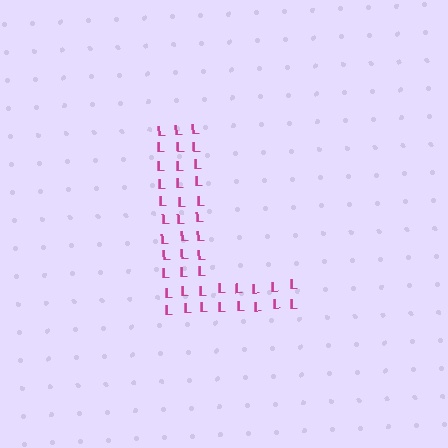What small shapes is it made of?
It is made of small letter L's.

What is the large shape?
The large shape is the letter L.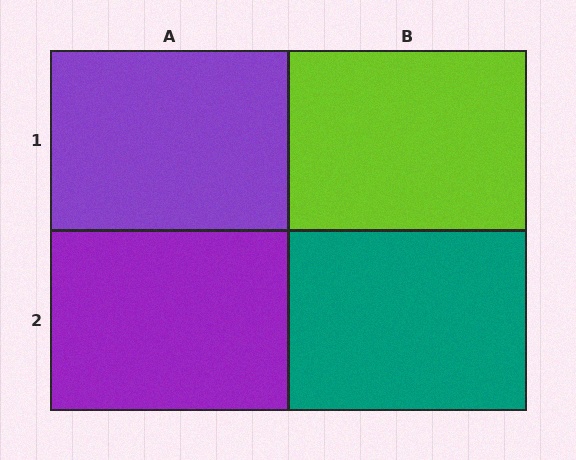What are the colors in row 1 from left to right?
Purple, lime.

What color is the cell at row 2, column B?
Teal.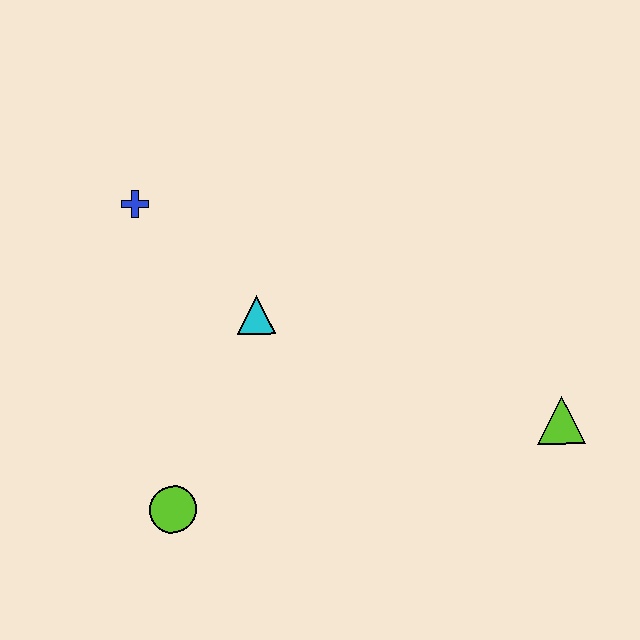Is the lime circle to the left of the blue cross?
No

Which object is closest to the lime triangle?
The cyan triangle is closest to the lime triangle.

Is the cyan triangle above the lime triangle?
Yes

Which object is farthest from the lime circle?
The lime triangle is farthest from the lime circle.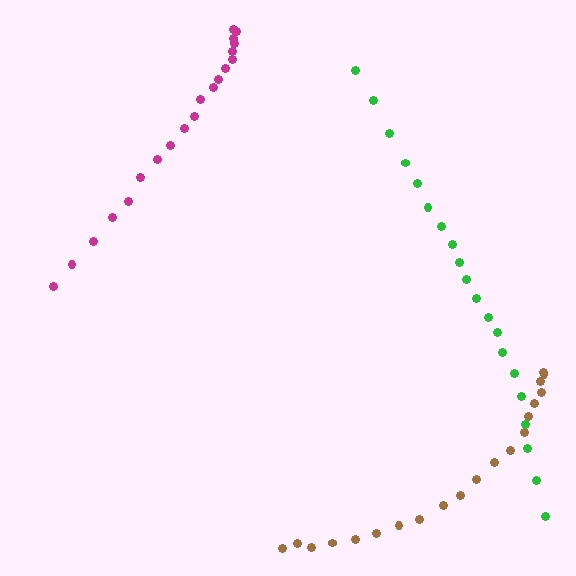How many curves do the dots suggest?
There are 3 distinct paths.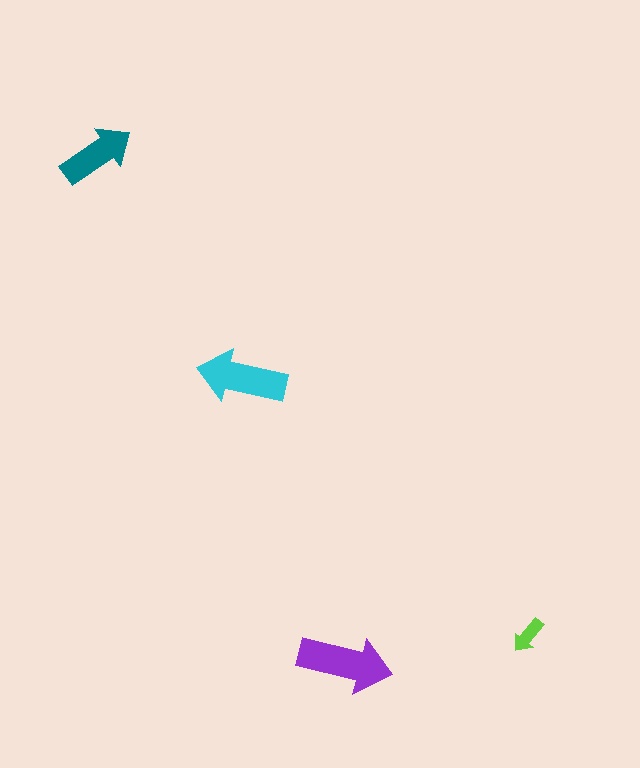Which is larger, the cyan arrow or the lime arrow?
The cyan one.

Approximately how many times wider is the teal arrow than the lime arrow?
About 2 times wider.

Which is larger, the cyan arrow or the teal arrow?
The cyan one.